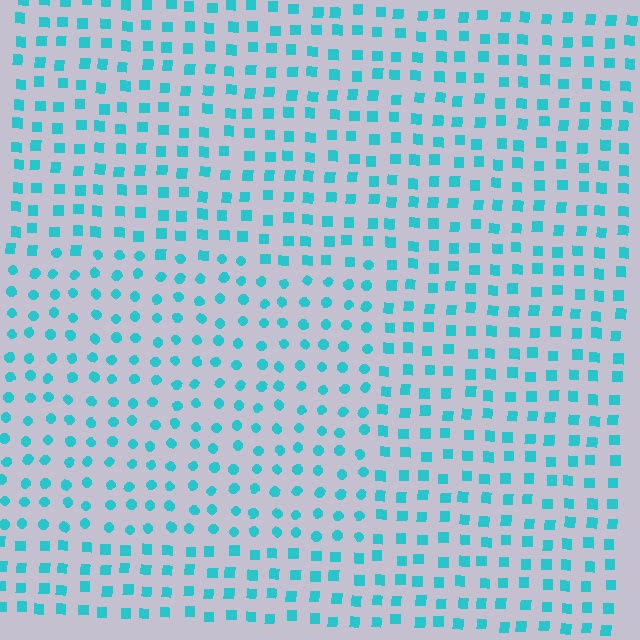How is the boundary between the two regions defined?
The boundary is defined by a change in element shape: circles inside vs. squares outside. All elements share the same color and spacing.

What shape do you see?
I see a rectangle.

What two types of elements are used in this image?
The image uses circles inside the rectangle region and squares outside it.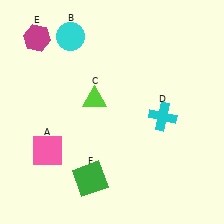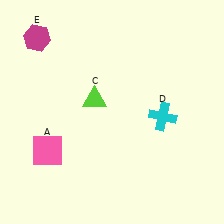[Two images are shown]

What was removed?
The cyan circle (B), the green square (F) were removed in Image 2.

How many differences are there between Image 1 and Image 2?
There are 2 differences between the two images.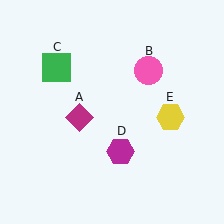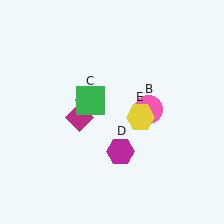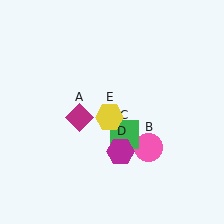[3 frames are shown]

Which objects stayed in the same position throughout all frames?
Magenta diamond (object A) and magenta hexagon (object D) remained stationary.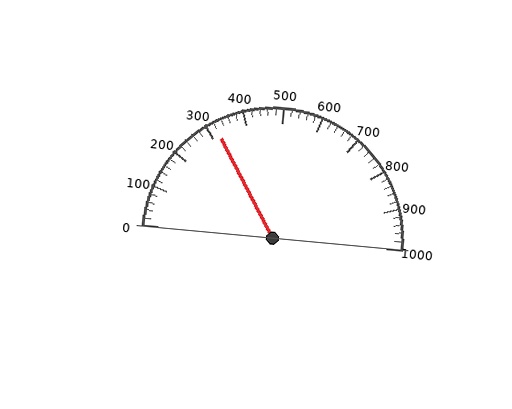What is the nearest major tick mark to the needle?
The nearest major tick mark is 300.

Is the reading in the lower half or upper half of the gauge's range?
The reading is in the lower half of the range (0 to 1000).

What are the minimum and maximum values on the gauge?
The gauge ranges from 0 to 1000.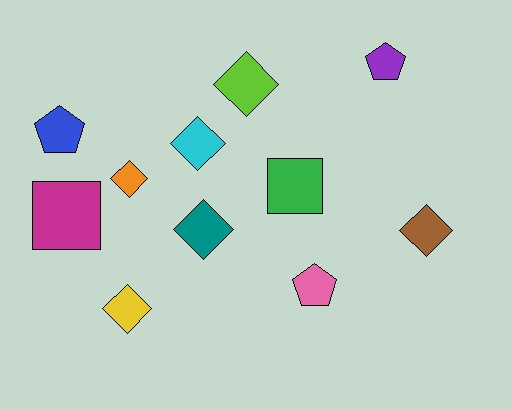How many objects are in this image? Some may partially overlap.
There are 11 objects.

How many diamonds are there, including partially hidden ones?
There are 6 diamonds.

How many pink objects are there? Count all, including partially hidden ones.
There is 1 pink object.